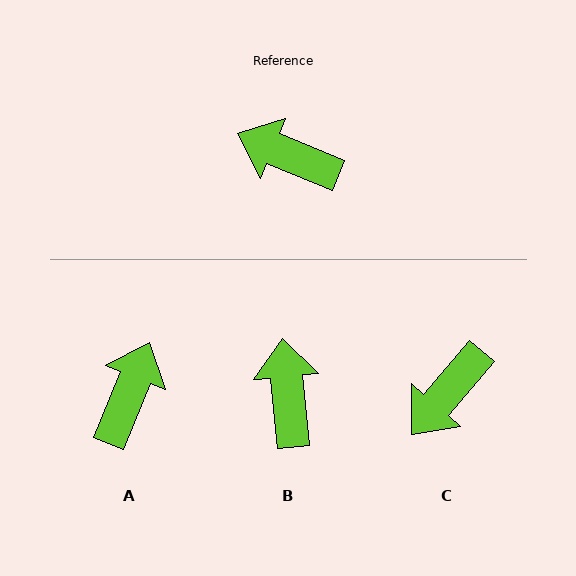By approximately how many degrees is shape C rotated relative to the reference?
Approximately 72 degrees counter-clockwise.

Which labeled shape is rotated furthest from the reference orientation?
A, about 90 degrees away.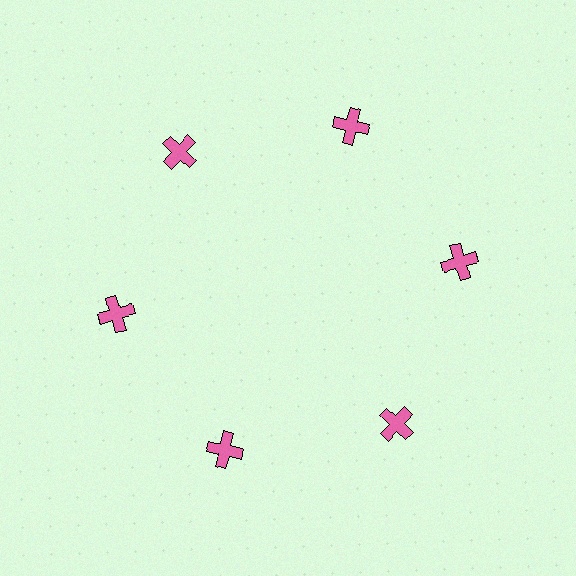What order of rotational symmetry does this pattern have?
This pattern has 6-fold rotational symmetry.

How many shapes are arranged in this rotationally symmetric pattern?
There are 6 shapes, arranged in 6 groups of 1.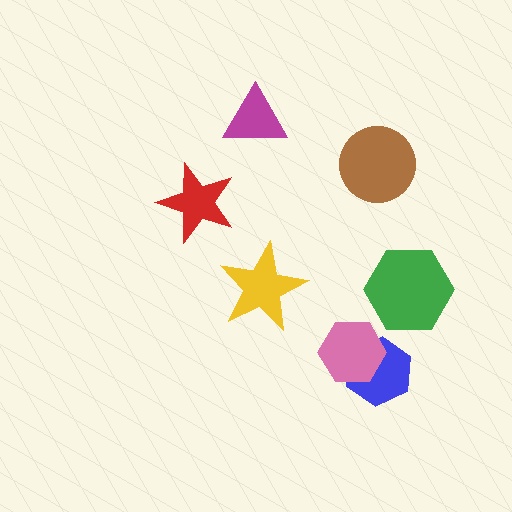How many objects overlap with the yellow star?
0 objects overlap with the yellow star.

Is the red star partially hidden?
No, no other shape covers it.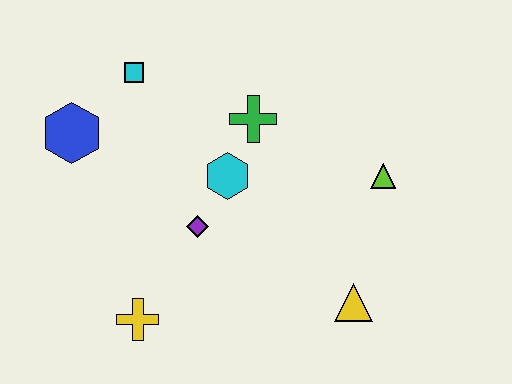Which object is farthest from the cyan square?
The yellow triangle is farthest from the cyan square.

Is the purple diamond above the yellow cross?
Yes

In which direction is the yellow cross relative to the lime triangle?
The yellow cross is to the left of the lime triangle.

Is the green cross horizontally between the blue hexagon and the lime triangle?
Yes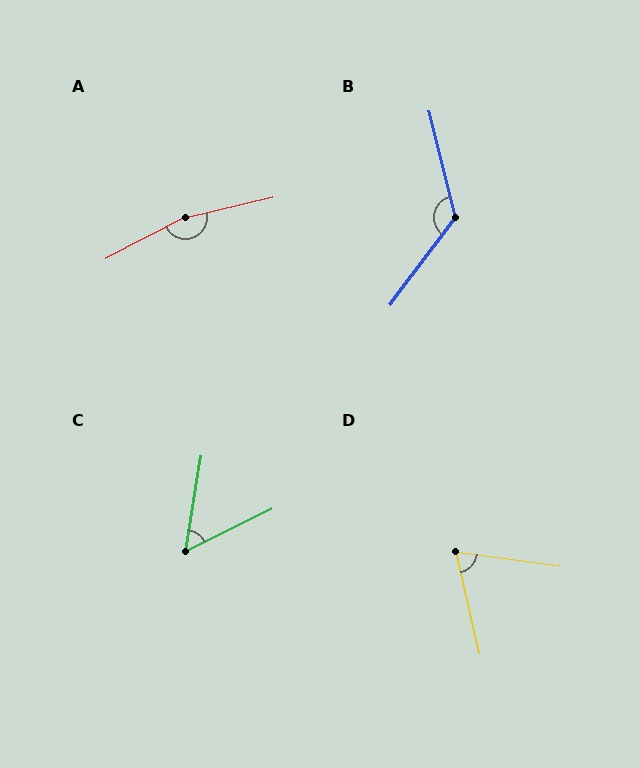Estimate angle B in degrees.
Approximately 129 degrees.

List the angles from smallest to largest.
C (55°), D (69°), B (129°), A (165°).